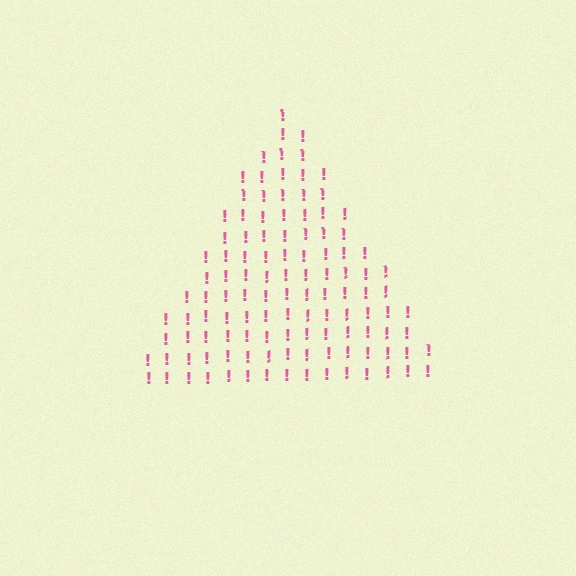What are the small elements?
The small elements are exclamation marks.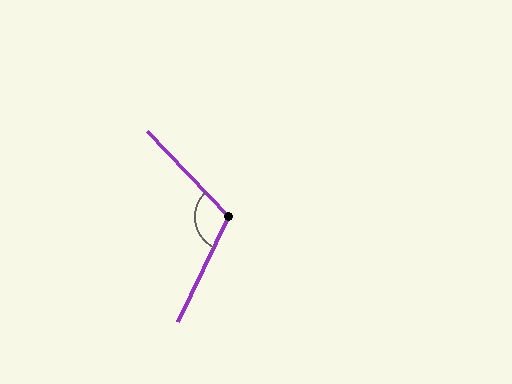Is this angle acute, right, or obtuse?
It is obtuse.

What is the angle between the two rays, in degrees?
Approximately 110 degrees.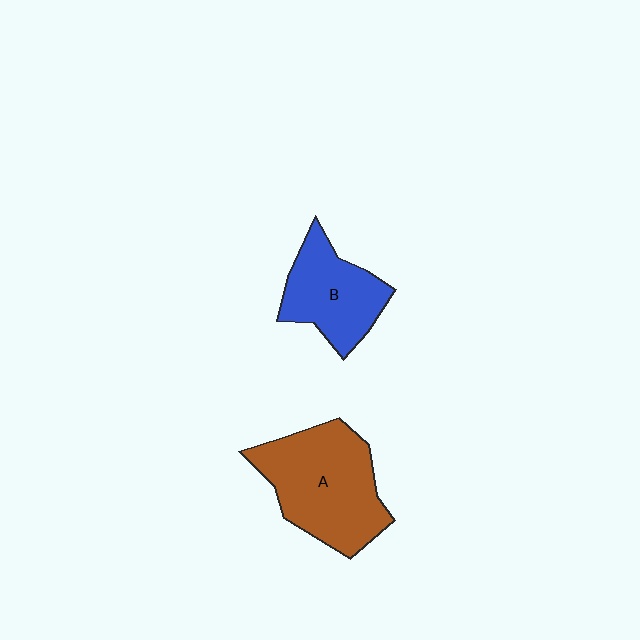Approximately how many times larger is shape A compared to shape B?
Approximately 1.5 times.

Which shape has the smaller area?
Shape B (blue).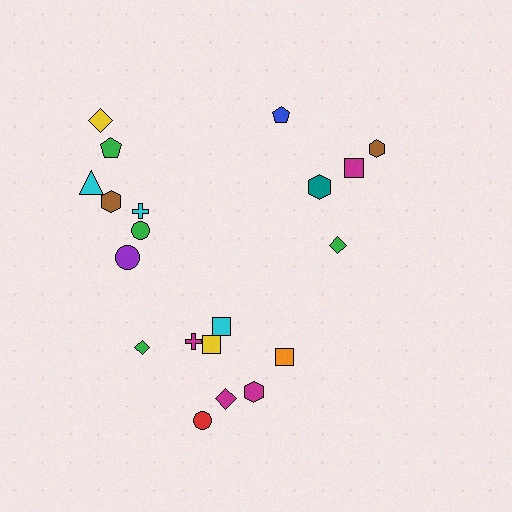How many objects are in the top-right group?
There are 5 objects.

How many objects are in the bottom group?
There are 8 objects.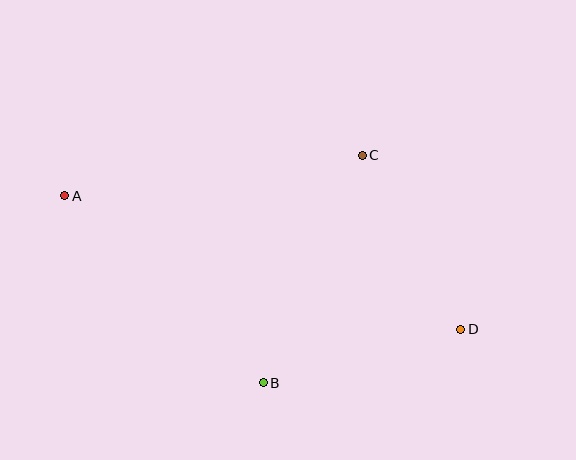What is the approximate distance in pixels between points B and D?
The distance between B and D is approximately 204 pixels.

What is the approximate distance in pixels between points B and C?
The distance between B and C is approximately 248 pixels.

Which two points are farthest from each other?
Points A and D are farthest from each other.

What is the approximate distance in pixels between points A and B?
The distance between A and B is approximately 273 pixels.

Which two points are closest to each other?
Points C and D are closest to each other.